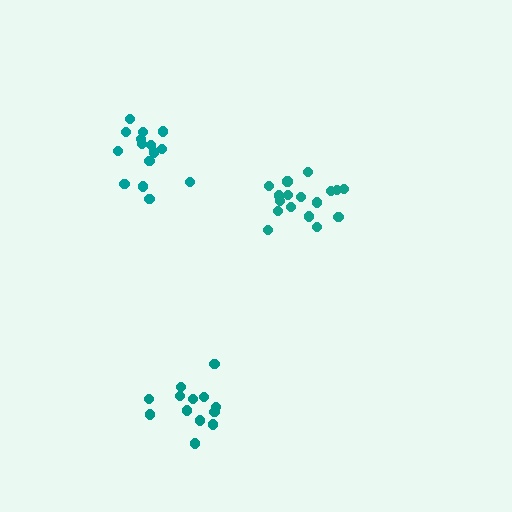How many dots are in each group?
Group 1: 15 dots, Group 2: 13 dots, Group 3: 17 dots (45 total).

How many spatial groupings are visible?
There are 3 spatial groupings.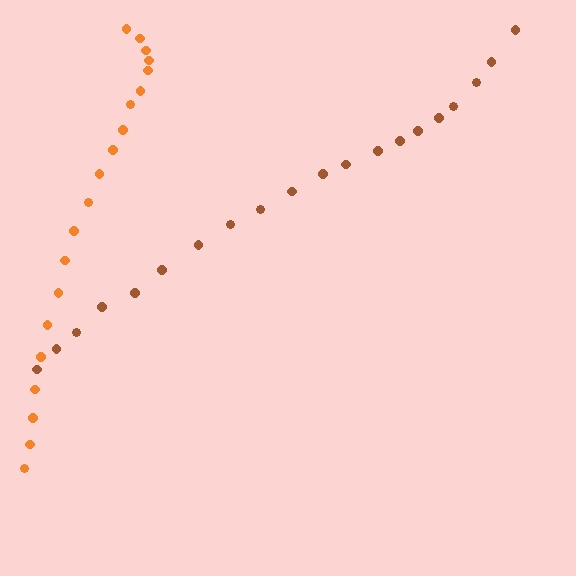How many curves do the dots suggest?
There are 2 distinct paths.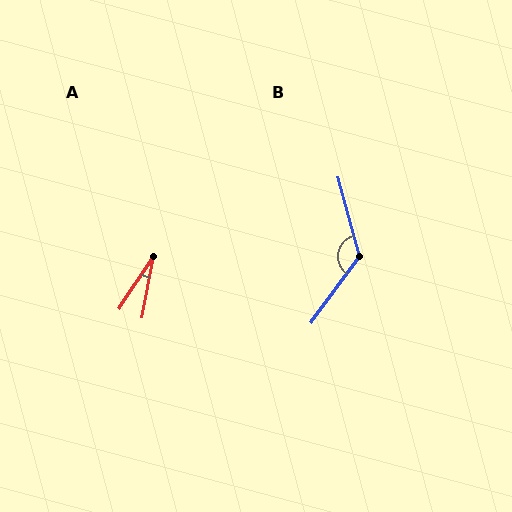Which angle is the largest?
B, at approximately 128 degrees.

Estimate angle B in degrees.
Approximately 128 degrees.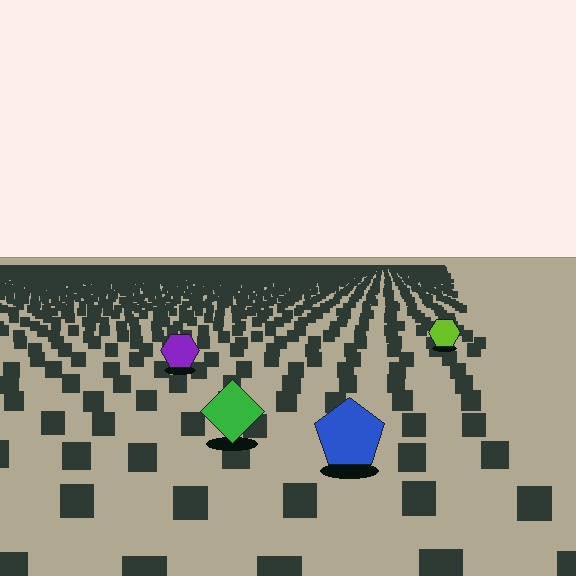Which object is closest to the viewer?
The blue pentagon is closest. The texture marks near it are larger and more spread out.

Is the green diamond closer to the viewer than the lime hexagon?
Yes. The green diamond is closer — you can tell from the texture gradient: the ground texture is coarser near it.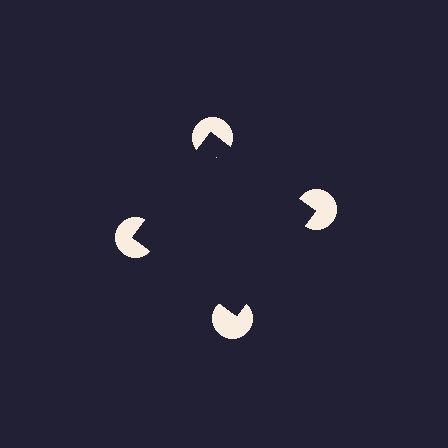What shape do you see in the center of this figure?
An illusory square — its edges are inferred from the aligned wedge cuts in the pac-man discs, not physically drawn.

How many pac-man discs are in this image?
There are 4 — one at each vertex of the illusory square.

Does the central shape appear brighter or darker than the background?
It typically appears slightly darker than the background, even though no actual brightness change is drawn.